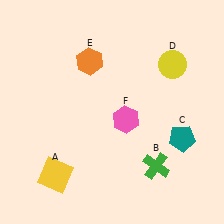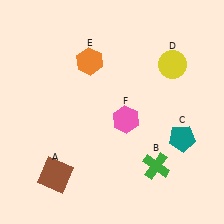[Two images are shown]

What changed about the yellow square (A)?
In Image 1, A is yellow. In Image 2, it changed to brown.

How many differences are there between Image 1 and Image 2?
There is 1 difference between the two images.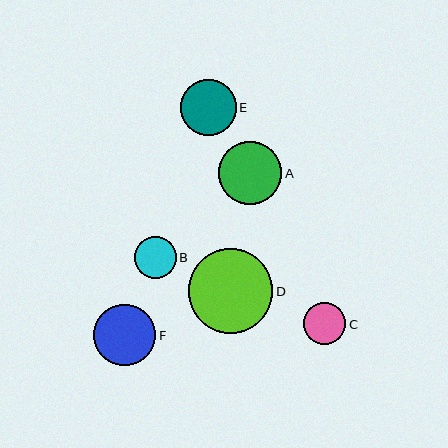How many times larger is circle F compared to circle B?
Circle F is approximately 1.5 times the size of circle B.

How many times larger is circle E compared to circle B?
Circle E is approximately 1.3 times the size of circle B.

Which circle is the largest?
Circle D is the largest with a size of approximately 84 pixels.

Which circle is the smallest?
Circle B is the smallest with a size of approximately 42 pixels.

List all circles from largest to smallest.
From largest to smallest: D, A, F, E, C, B.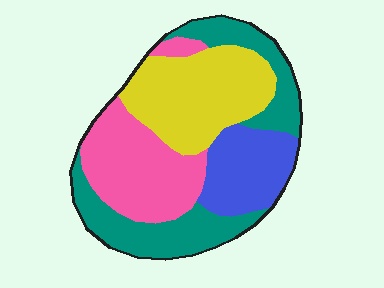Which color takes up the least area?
Blue, at roughly 15%.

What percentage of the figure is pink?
Pink takes up about one quarter (1/4) of the figure.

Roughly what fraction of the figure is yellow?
Yellow takes up about one quarter (1/4) of the figure.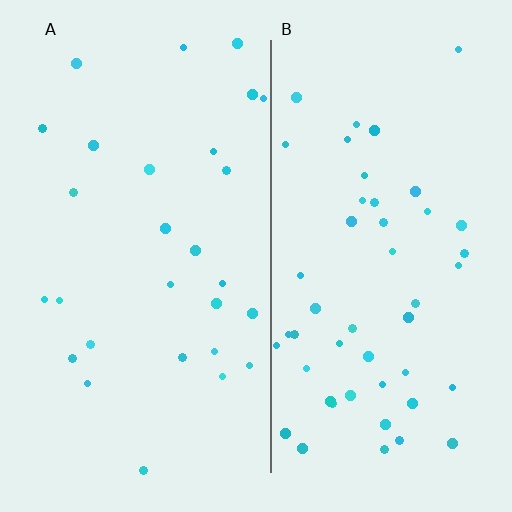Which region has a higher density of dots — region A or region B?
B (the right).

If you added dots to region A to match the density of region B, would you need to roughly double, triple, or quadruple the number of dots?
Approximately double.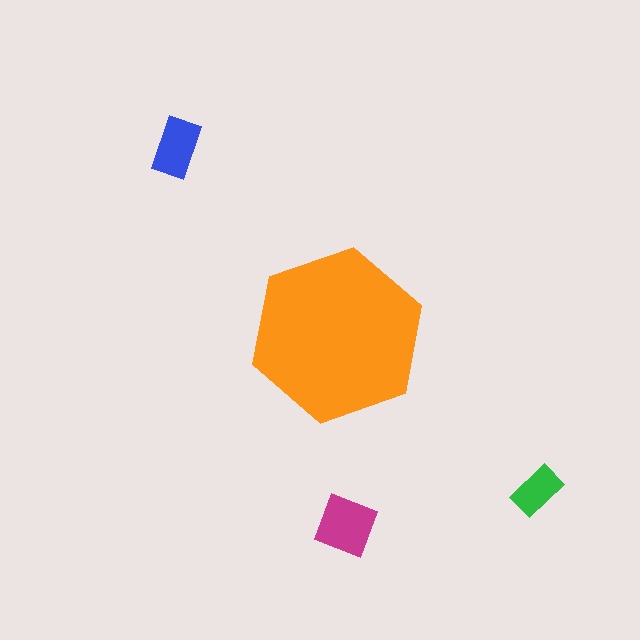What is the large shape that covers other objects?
An orange hexagon.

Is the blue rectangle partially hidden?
No, the blue rectangle is fully visible.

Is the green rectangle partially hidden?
No, the green rectangle is fully visible.